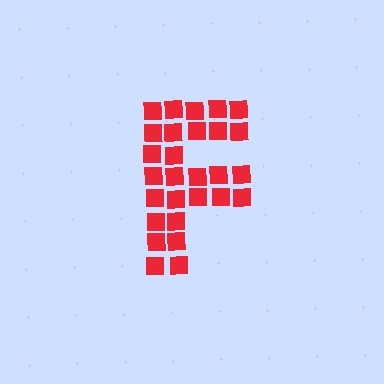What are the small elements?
The small elements are squares.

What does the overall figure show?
The overall figure shows the letter F.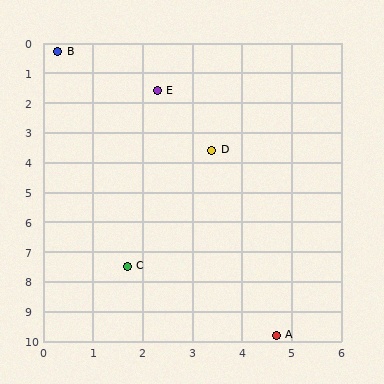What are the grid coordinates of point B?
Point B is at approximately (0.3, 0.3).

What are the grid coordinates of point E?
Point E is at approximately (2.3, 1.6).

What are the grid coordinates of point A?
Point A is at approximately (4.7, 9.8).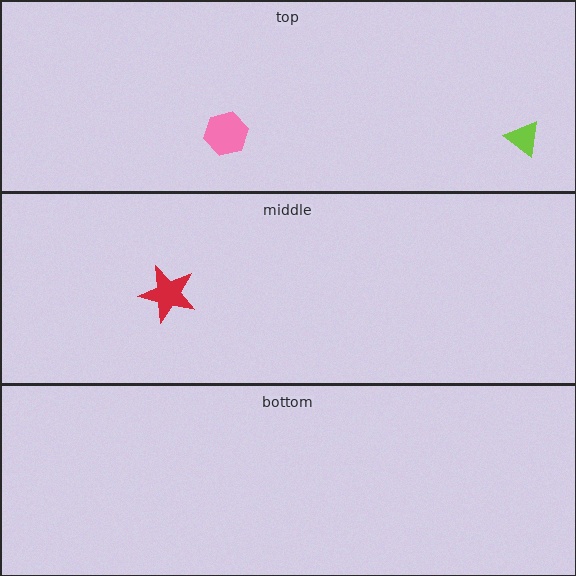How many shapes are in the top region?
2.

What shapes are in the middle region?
The red star.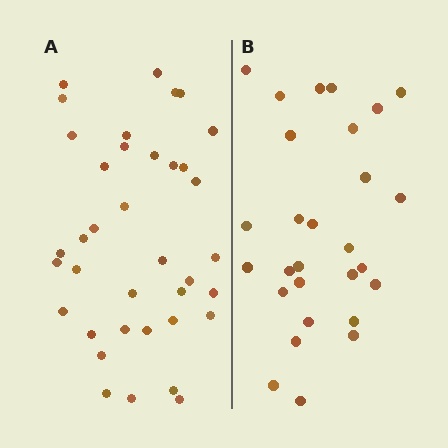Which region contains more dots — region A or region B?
Region A (the left region) has more dots.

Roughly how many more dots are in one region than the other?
Region A has roughly 8 or so more dots than region B.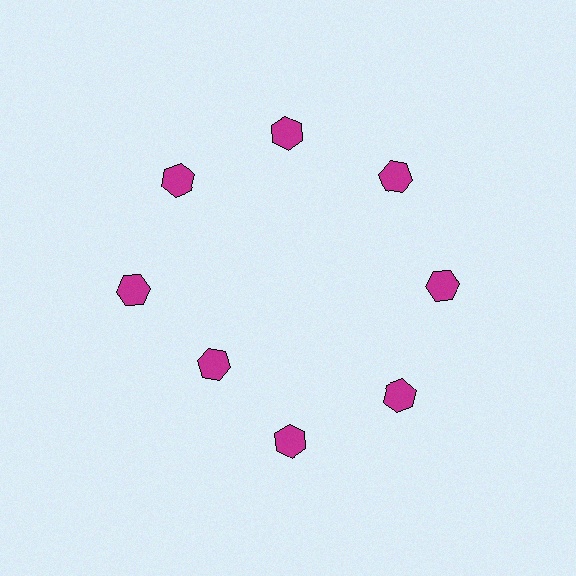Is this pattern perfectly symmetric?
No. The 8 magenta hexagons are arranged in a ring, but one element near the 8 o'clock position is pulled inward toward the center, breaking the 8-fold rotational symmetry.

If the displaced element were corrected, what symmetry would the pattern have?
It would have 8-fold rotational symmetry — the pattern would map onto itself every 45 degrees.